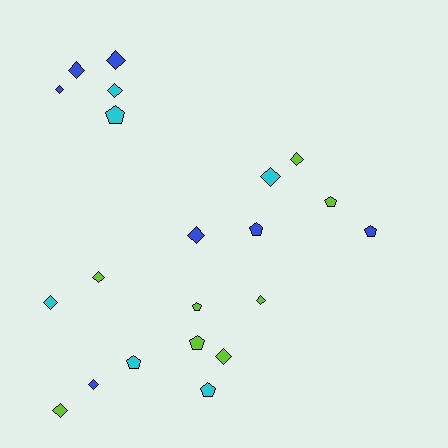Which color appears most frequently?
Lime, with 8 objects.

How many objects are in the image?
There are 21 objects.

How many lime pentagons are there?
There are 3 lime pentagons.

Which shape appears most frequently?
Diamond, with 13 objects.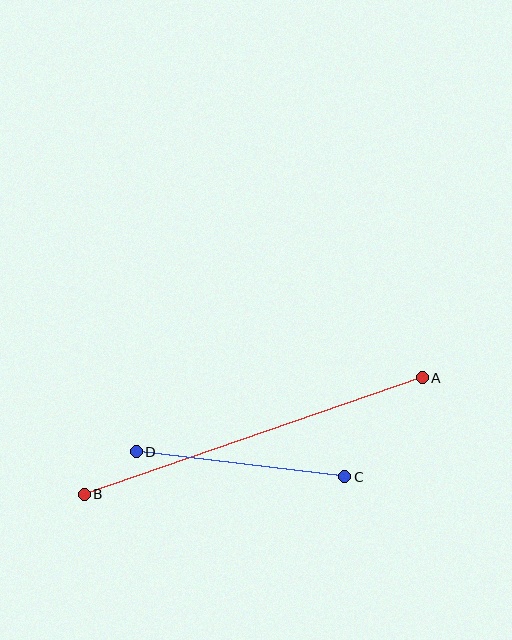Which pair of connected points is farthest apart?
Points A and B are farthest apart.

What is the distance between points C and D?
The distance is approximately 210 pixels.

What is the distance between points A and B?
The distance is approximately 358 pixels.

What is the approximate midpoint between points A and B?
The midpoint is at approximately (253, 436) pixels.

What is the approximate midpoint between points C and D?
The midpoint is at approximately (240, 464) pixels.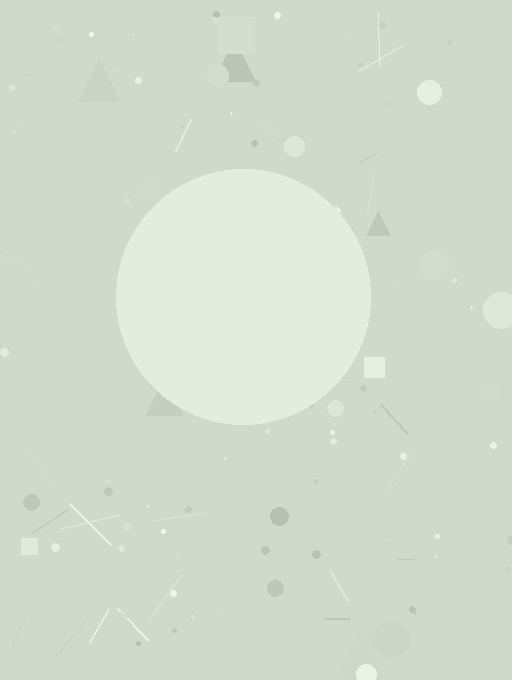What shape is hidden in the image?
A circle is hidden in the image.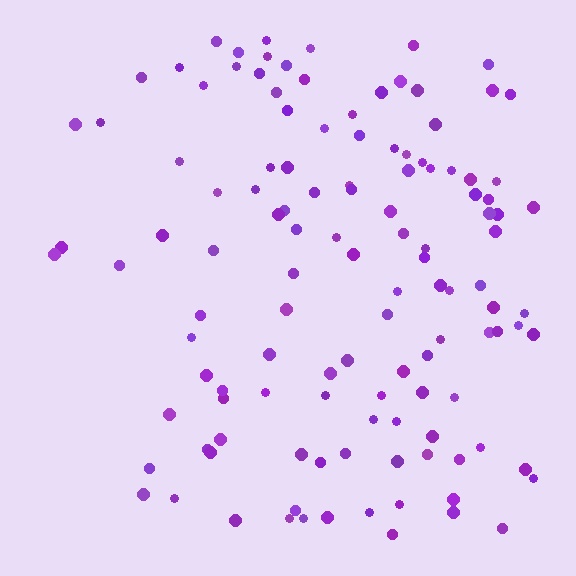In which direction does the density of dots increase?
From left to right, with the right side densest.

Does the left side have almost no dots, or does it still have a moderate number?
Still a moderate number, just noticeably fewer than the right.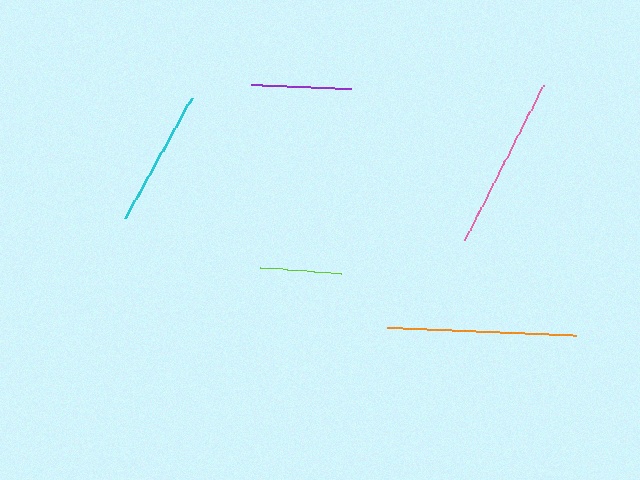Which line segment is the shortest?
The lime line is the shortest at approximately 81 pixels.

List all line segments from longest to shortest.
From longest to shortest: orange, pink, cyan, purple, lime.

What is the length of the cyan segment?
The cyan segment is approximately 139 pixels long.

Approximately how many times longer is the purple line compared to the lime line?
The purple line is approximately 1.2 times the length of the lime line.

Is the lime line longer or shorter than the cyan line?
The cyan line is longer than the lime line.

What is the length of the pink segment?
The pink segment is approximately 173 pixels long.